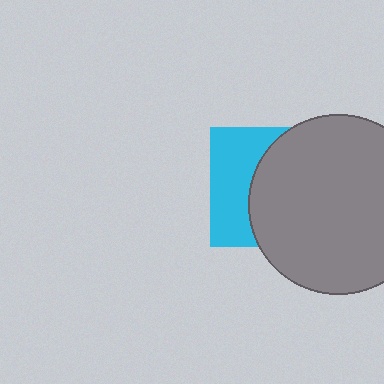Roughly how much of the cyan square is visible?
A small part of it is visible (roughly 40%).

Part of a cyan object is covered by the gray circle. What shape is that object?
It is a square.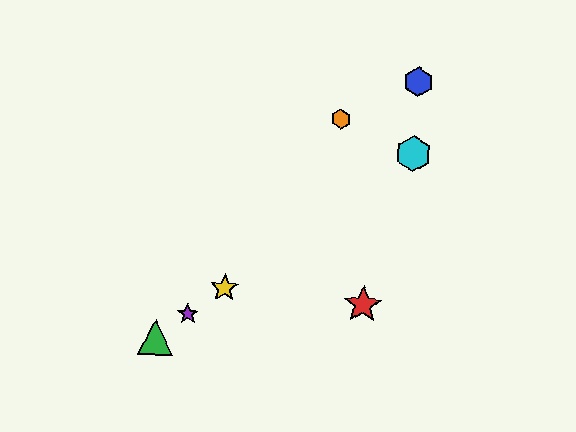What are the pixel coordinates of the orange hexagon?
The orange hexagon is at (341, 119).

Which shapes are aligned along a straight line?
The green triangle, the yellow star, the purple star, the cyan hexagon are aligned along a straight line.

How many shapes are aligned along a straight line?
4 shapes (the green triangle, the yellow star, the purple star, the cyan hexagon) are aligned along a straight line.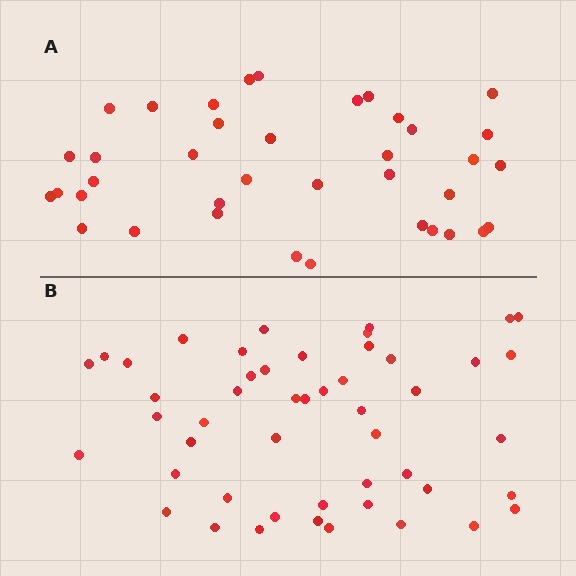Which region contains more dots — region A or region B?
Region B (the bottom region) has more dots.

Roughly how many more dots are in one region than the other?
Region B has roughly 12 or so more dots than region A.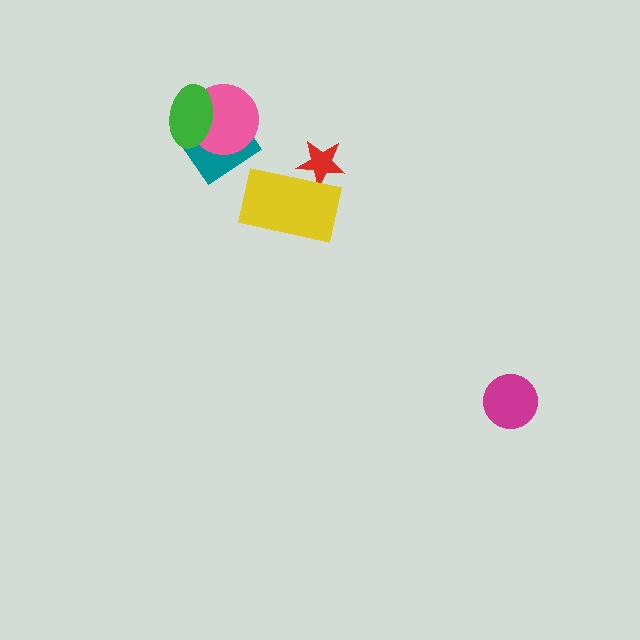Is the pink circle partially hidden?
Yes, it is partially covered by another shape.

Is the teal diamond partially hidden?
Yes, it is partially covered by another shape.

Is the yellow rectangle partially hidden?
No, no other shape covers it.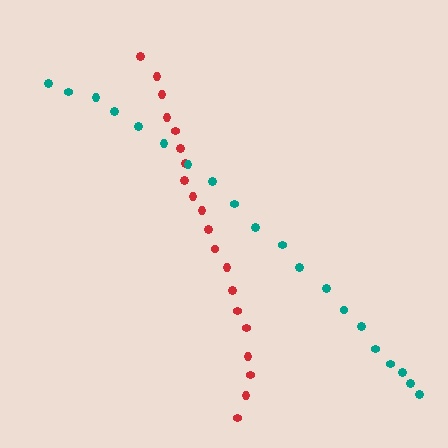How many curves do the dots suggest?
There are 2 distinct paths.